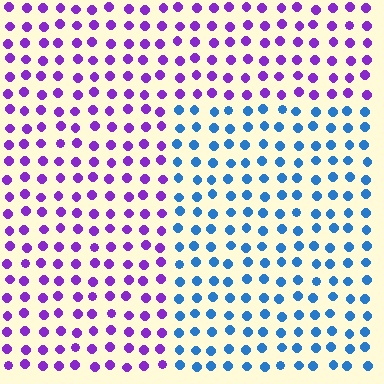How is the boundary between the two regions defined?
The boundary is defined purely by a slight shift in hue (about 66 degrees). Spacing, size, and orientation are identical on both sides.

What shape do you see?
I see a rectangle.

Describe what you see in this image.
The image is filled with small purple elements in a uniform arrangement. A rectangle-shaped region is visible where the elements are tinted to a slightly different hue, forming a subtle color boundary.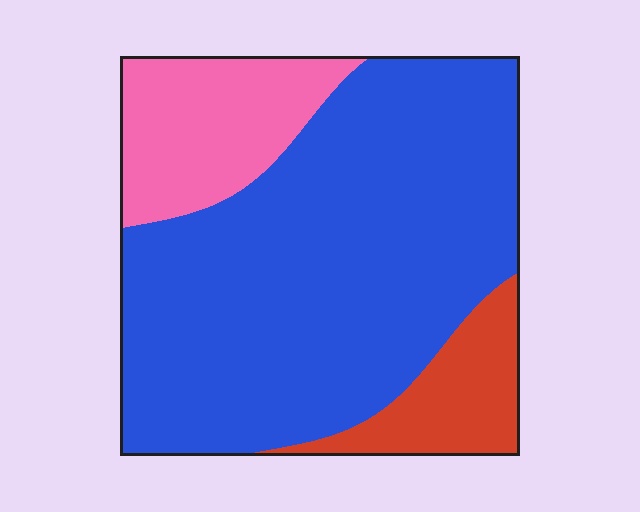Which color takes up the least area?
Red, at roughly 10%.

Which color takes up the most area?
Blue, at roughly 70%.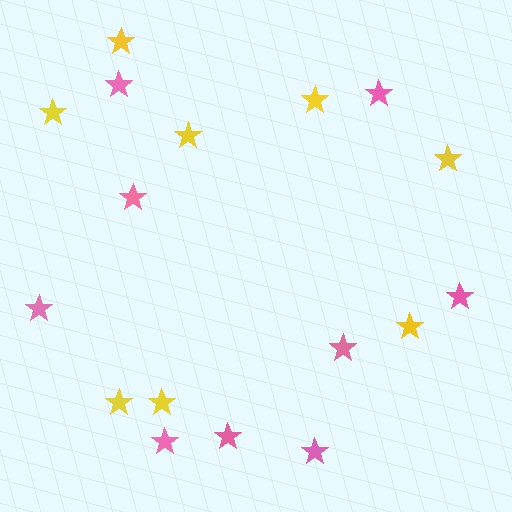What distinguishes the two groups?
There are 2 groups: one group of pink stars (9) and one group of yellow stars (8).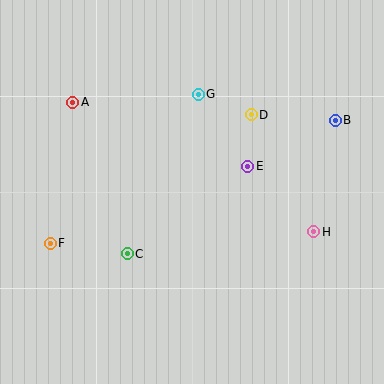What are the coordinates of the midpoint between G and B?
The midpoint between G and B is at (267, 107).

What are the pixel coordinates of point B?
Point B is at (335, 121).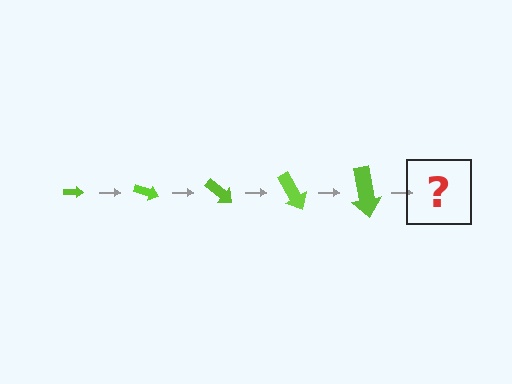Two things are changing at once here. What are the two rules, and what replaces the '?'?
The two rules are that the arrow grows larger each step and it rotates 20 degrees each step. The '?' should be an arrow, larger than the previous one and rotated 100 degrees from the start.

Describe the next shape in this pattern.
It should be an arrow, larger than the previous one and rotated 100 degrees from the start.